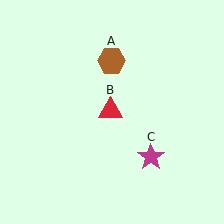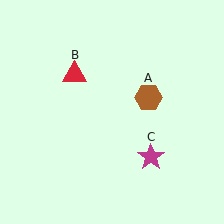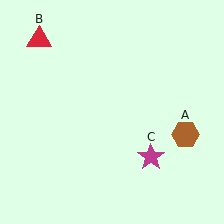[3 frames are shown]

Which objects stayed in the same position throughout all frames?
Magenta star (object C) remained stationary.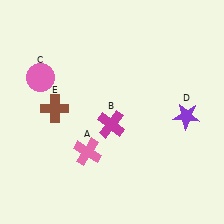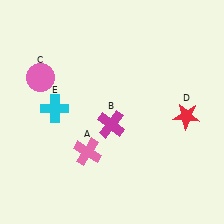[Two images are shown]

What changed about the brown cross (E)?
In Image 1, E is brown. In Image 2, it changed to cyan.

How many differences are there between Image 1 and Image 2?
There are 2 differences between the two images.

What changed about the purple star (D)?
In Image 1, D is purple. In Image 2, it changed to red.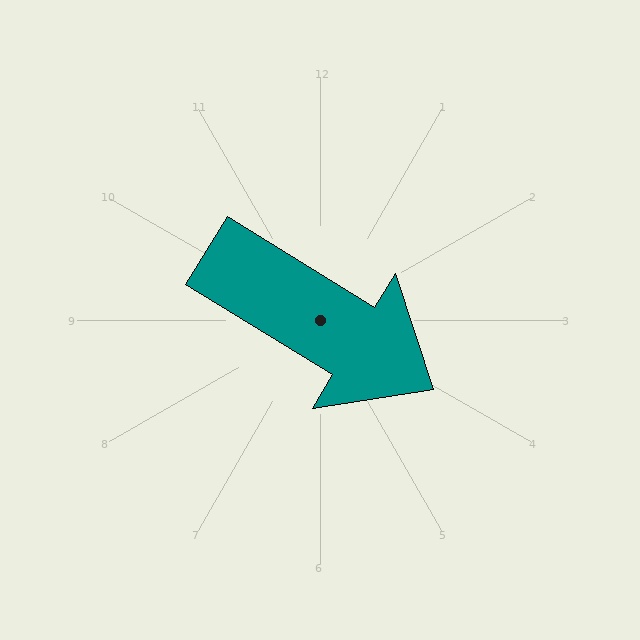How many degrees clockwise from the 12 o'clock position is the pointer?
Approximately 122 degrees.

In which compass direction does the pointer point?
Southeast.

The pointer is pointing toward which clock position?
Roughly 4 o'clock.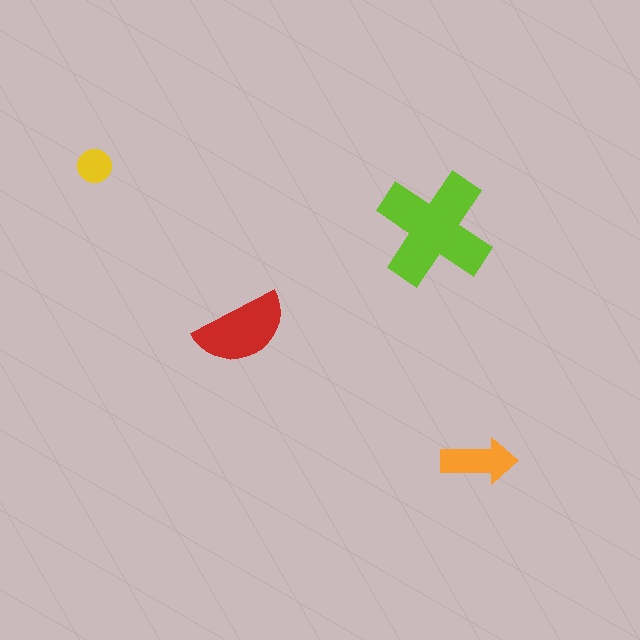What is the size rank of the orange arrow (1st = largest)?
3rd.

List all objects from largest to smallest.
The lime cross, the red semicircle, the orange arrow, the yellow circle.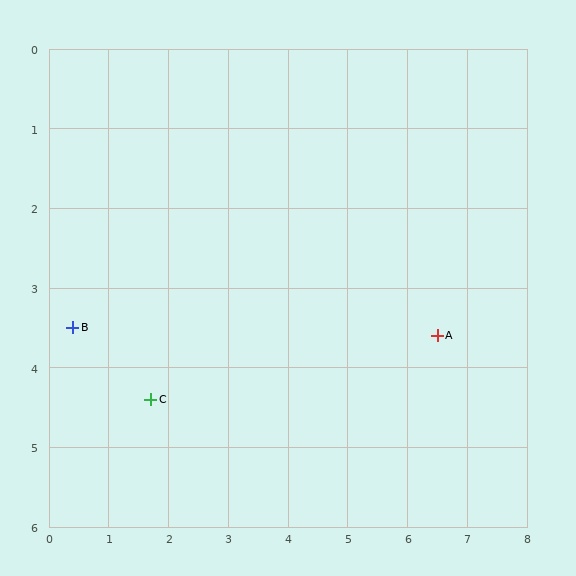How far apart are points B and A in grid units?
Points B and A are about 6.1 grid units apart.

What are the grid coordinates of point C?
Point C is at approximately (1.7, 4.4).